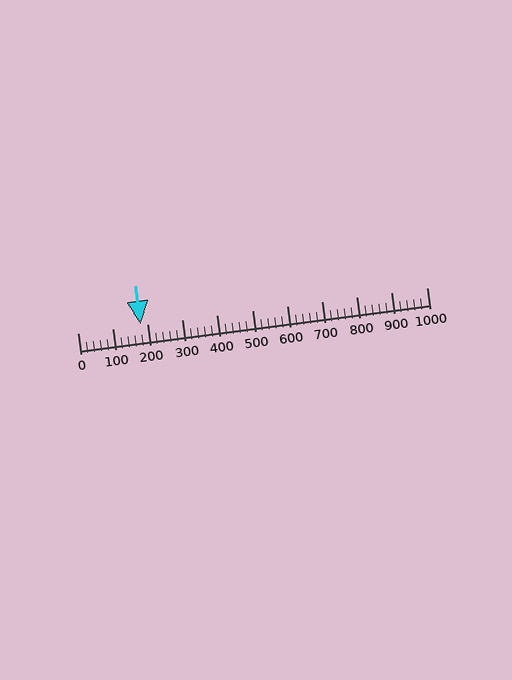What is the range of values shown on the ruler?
The ruler shows values from 0 to 1000.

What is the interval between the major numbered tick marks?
The major tick marks are spaced 100 units apart.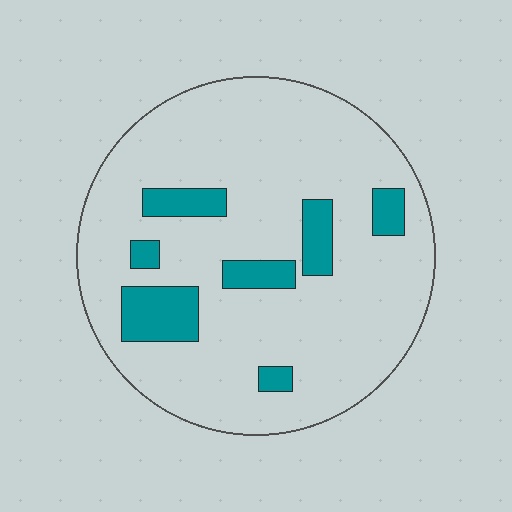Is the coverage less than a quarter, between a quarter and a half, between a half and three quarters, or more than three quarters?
Less than a quarter.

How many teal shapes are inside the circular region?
7.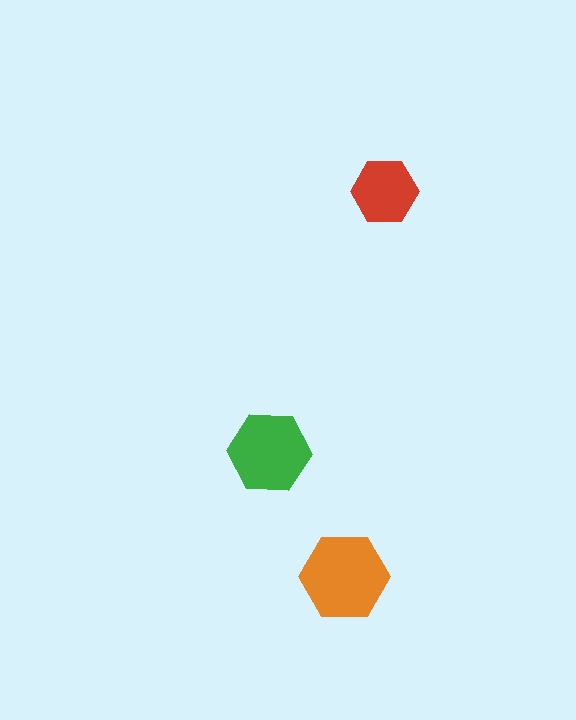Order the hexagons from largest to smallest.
the orange one, the green one, the red one.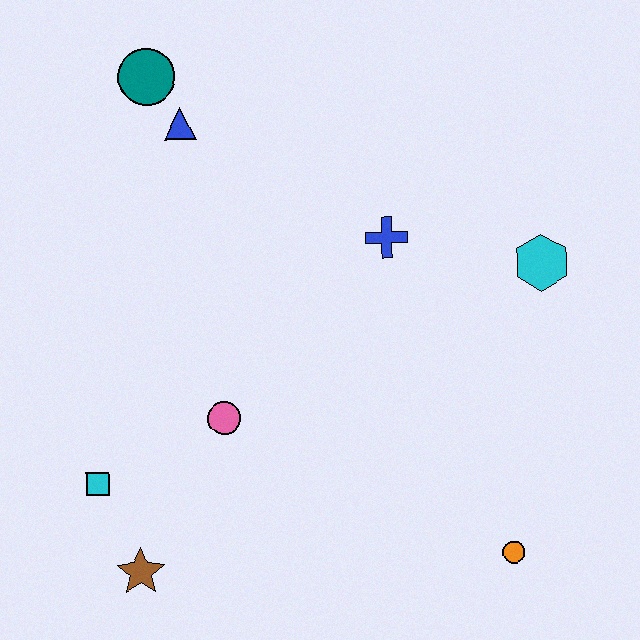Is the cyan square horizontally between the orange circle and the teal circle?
No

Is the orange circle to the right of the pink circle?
Yes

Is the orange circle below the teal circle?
Yes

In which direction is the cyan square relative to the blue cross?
The cyan square is to the left of the blue cross.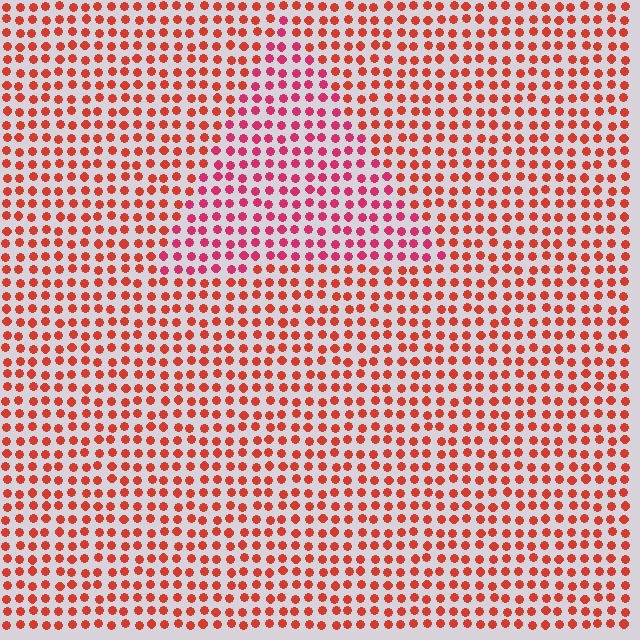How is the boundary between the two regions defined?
The boundary is defined purely by a slight shift in hue (about 28 degrees). Spacing, size, and orientation are identical on both sides.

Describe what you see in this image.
The image is filled with small red elements in a uniform arrangement. A triangle-shaped region is visible where the elements are tinted to a slightly different hue, forming a subtle color boundary.